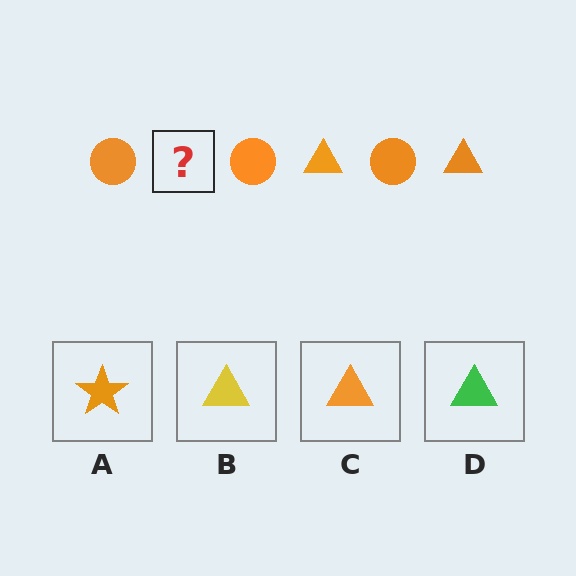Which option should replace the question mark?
Option C.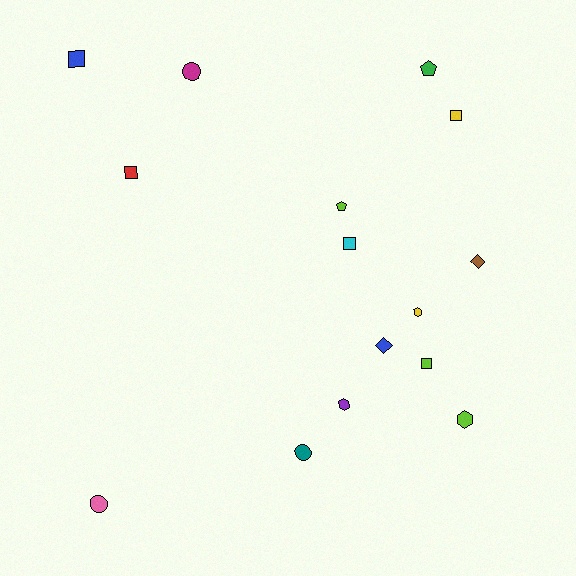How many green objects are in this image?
There is 1 green object.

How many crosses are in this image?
There are no crosses.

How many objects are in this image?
There are 15 objects.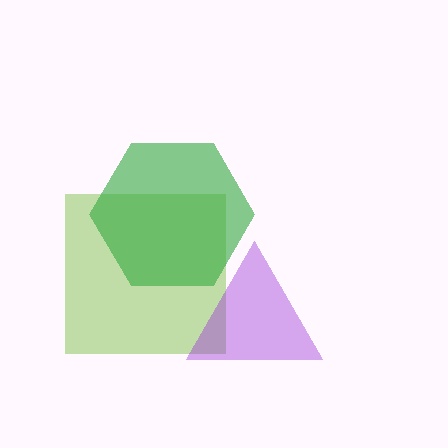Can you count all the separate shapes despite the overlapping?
Yes, there are 3 separate shapes.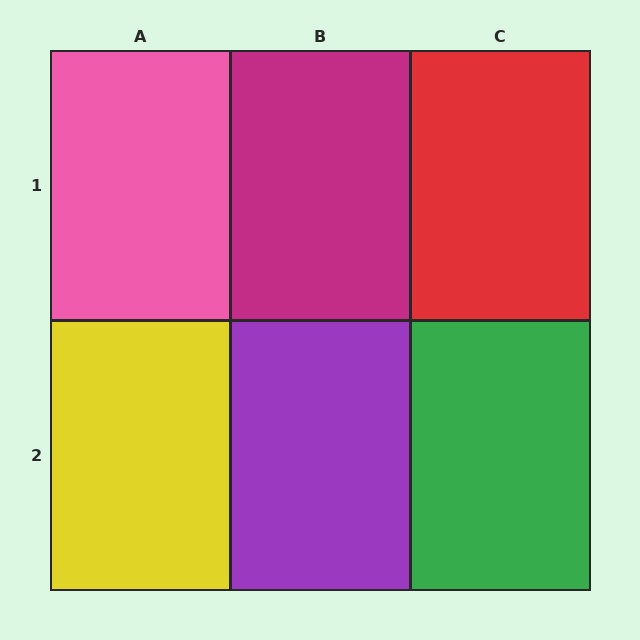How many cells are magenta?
1 cell is magenta.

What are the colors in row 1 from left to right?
Pink, magenta, red.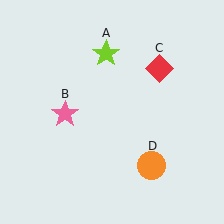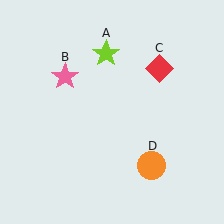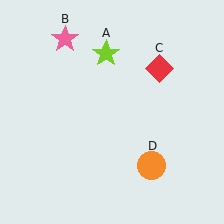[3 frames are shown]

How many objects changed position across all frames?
1 object changed position: pink star (object B).